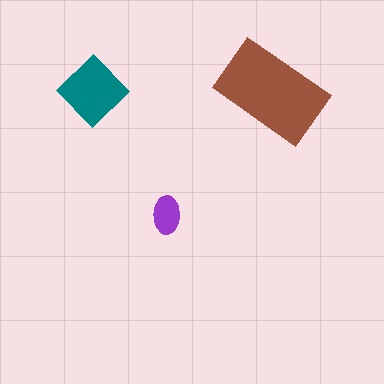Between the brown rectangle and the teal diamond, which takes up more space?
The brown rectangle.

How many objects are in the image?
There are 3 objects in the image.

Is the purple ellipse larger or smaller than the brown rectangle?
Smaller.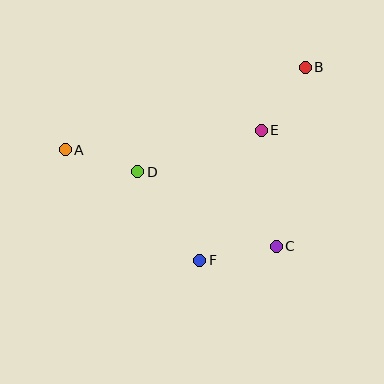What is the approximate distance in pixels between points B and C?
The distance between B and C is approximately 181 pixels.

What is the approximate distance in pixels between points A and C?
The distance between A and C is approximately 232 pixels.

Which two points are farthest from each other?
Points A and B are farthest from each other.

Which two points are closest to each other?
Points A and D are closest to each other.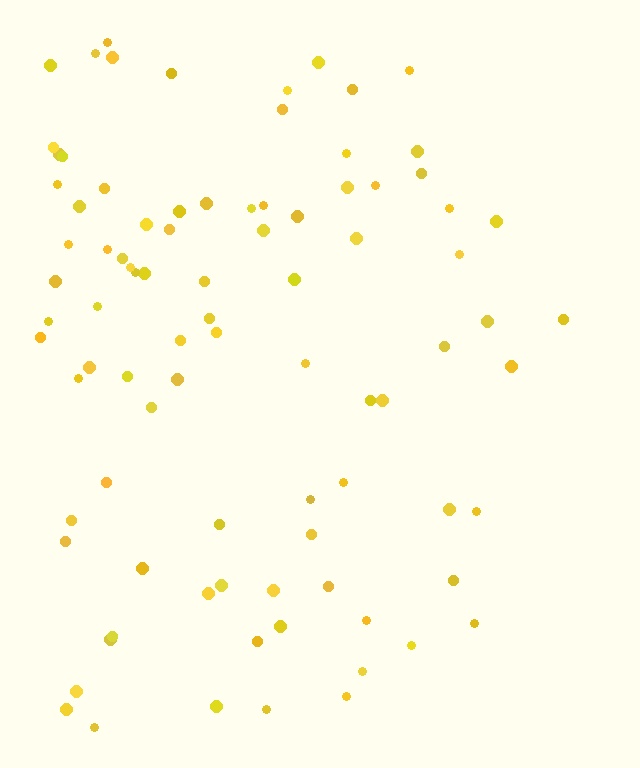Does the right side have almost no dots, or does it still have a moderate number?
Still a moderate number, just noticeably fewer than the left.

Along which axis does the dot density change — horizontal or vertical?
Horizontal.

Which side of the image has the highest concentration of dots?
The left.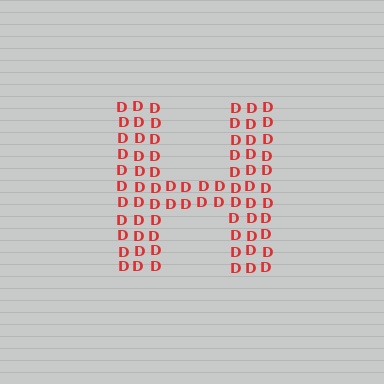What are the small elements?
The small elements are letter D's.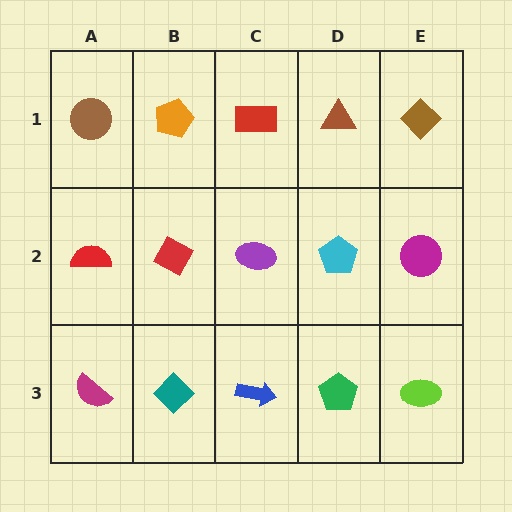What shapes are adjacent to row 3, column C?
A purple ellipse (row 2, column C), a teal diamond (row 3, column B), a green pentagon (row 3, column D).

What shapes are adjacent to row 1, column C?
A purple ellipse (row 2, column C), an orange pentagon (row 1, column B), a brown triangle (row 1, column D).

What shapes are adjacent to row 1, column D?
A cyan pentagon (row 2, column D), a red rectangle (row 1, column C), a brown diamond (row 1, column E).